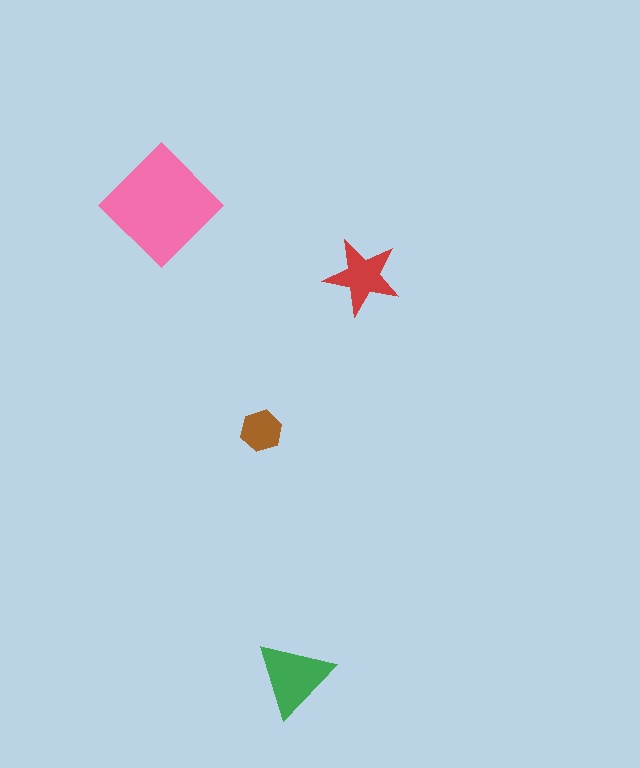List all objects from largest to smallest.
The pink diamond, the green triangle, the red star, the brown hexagon.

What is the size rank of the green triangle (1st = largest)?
2nd.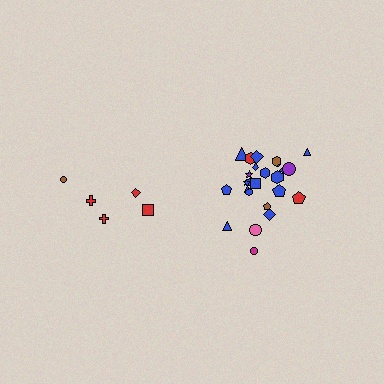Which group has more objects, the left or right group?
The right group.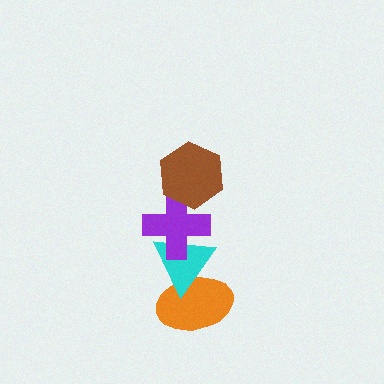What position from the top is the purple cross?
The purple cross is 2nd from the top.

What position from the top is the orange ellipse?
The orange ellipse is 4th from the top.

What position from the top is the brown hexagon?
The brown hexagon is 1st from the top.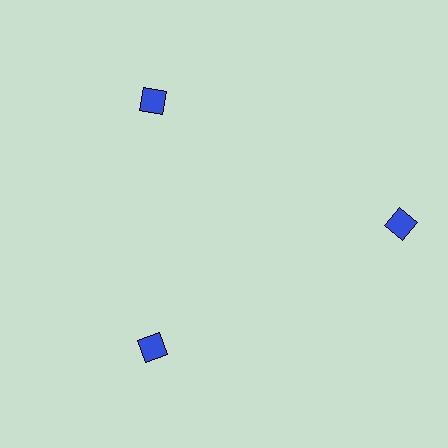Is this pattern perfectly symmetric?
No. The 3 blue diamonds are arranged in a ring, but one element near the 3 o'clock position is pushed outward from the center, breaking the 3-fold rotational symmetry.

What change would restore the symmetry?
The symmetry would be restored by moving it inward, back onto the ring so that all 3 diamonds sit at equal angles and equal distance from the center.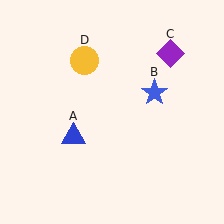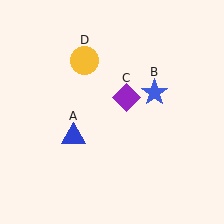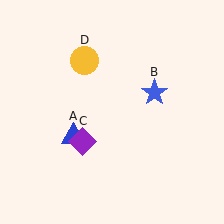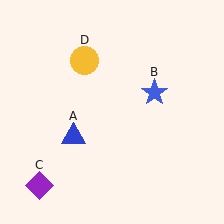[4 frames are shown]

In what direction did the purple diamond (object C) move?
The purple diamond (object C) moved down and to the left.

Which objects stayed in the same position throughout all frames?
Blue triangle (object A) and blue star (object B) and yellow circle (object D) remained stationary.